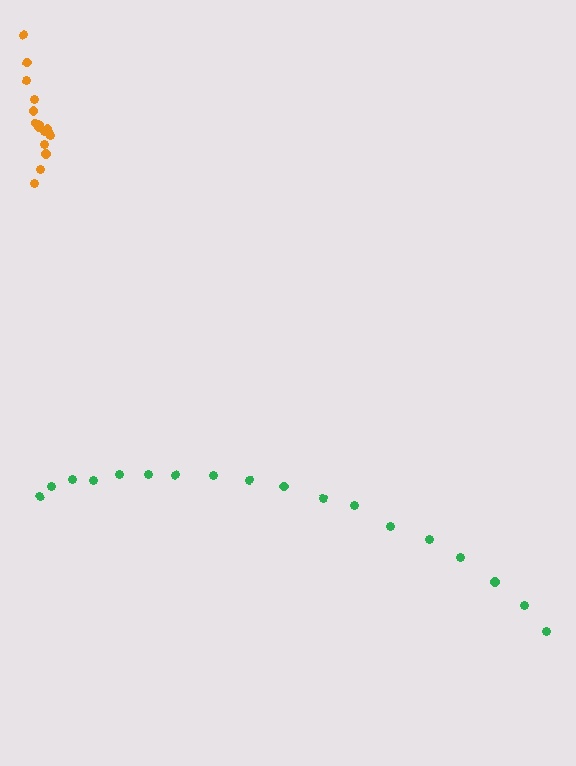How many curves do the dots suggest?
There are 2 distinct paths.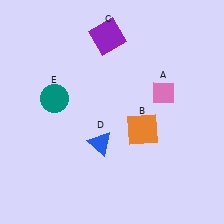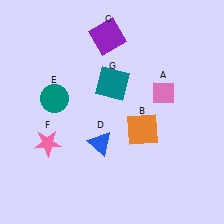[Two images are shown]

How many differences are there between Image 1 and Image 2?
There are 2 differences between the two images.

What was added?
A pink star (F), a teal square (G) were added in Image 2.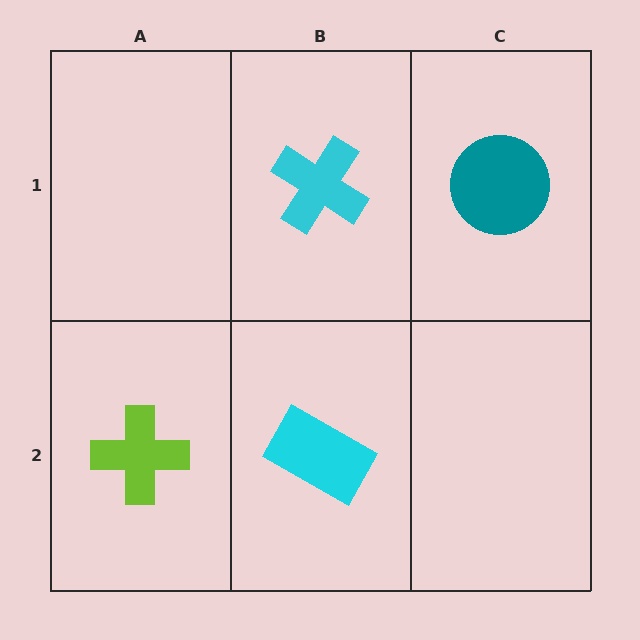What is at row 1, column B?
A cyan cross.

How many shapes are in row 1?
2 shapes.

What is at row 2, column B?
A cyan rectangle.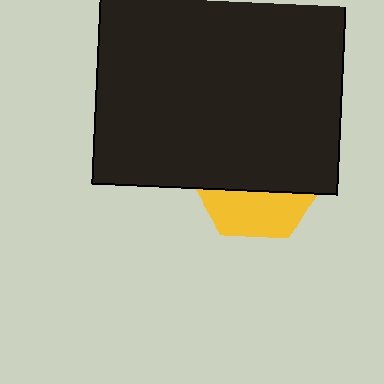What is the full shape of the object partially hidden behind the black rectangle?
The partially hidden object is a yellow hexagon.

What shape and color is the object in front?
The object in front is a black rectangle.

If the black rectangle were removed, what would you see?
You would see the complete yellow hexagon.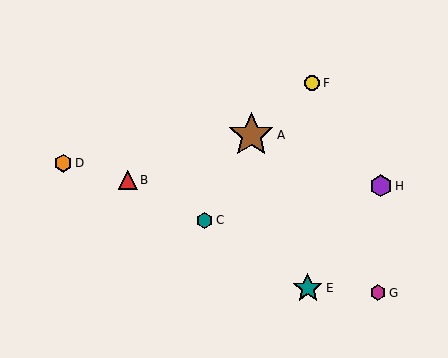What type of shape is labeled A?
Shape A is a brown star.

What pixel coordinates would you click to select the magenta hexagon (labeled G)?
Click at (378, 293) to select the magenta hexagon G.